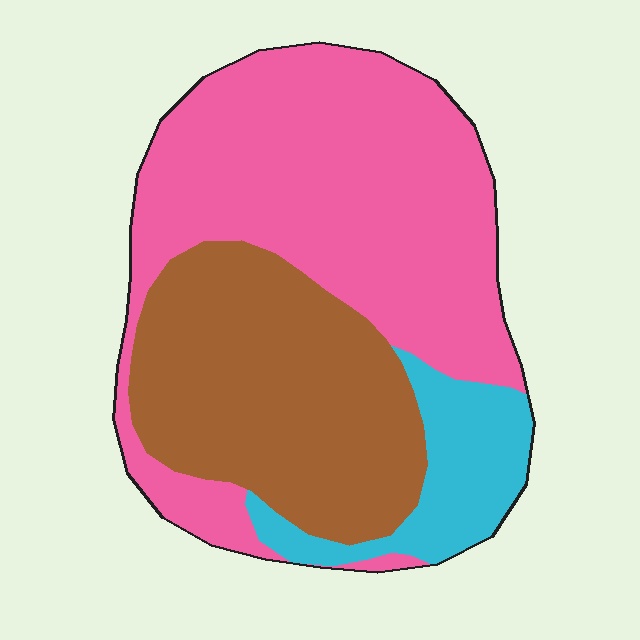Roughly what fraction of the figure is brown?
Brown covers 35% of the figure.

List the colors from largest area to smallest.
From largest to smallest: pink, brown, cyan.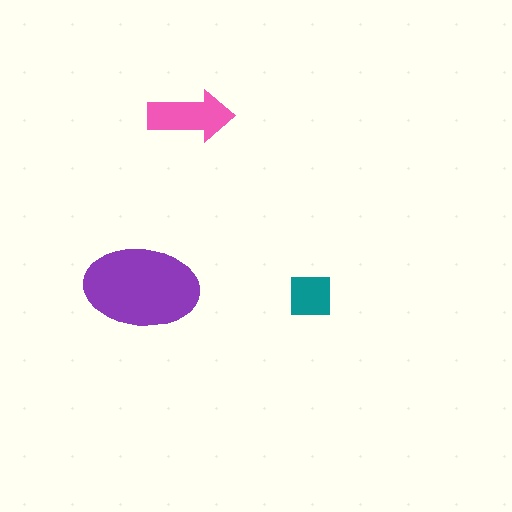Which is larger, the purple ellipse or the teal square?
The purple ellipse.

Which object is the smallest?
The teal square.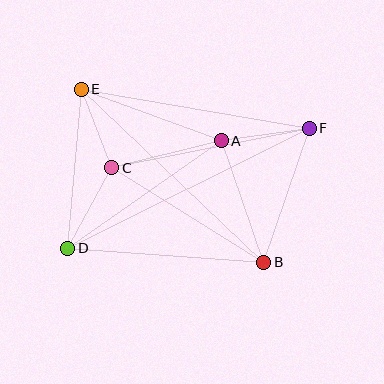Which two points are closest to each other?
Points C and E are closest to each other.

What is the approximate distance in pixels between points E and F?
The distance between E and F is approximately 231 pixels.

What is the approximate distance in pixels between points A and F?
The distance between A and F is approximately 89 pixels.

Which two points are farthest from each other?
Points D and F are farthest from each other.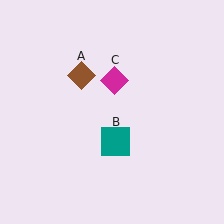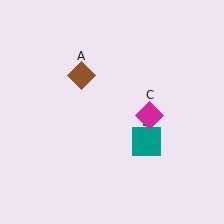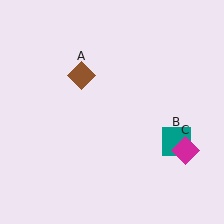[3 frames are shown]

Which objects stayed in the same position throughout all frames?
Brown diamond (object A) remained stationary.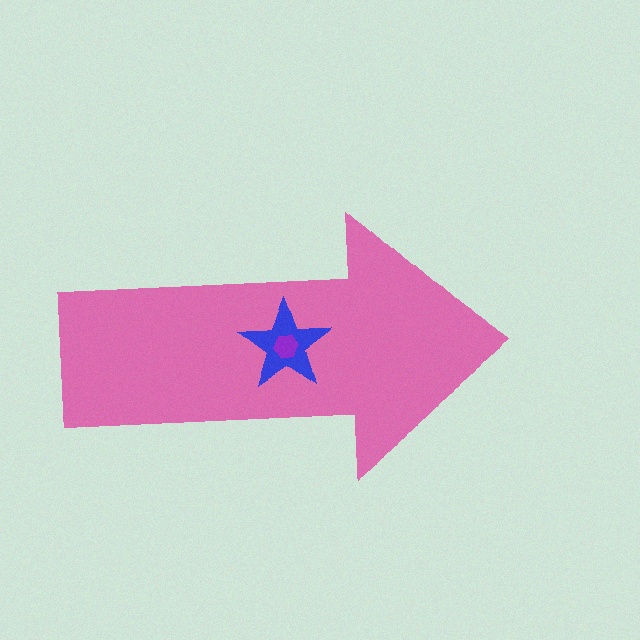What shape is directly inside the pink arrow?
The blue star.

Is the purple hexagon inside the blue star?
Yes.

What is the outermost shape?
The pink arrow.